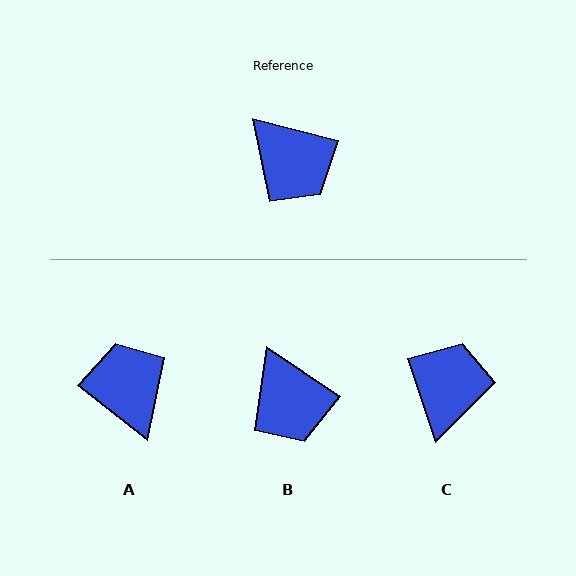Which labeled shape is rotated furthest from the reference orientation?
A, about 156 degrees away.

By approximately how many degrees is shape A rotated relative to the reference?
Approximately 156 degrees counter-clockwise.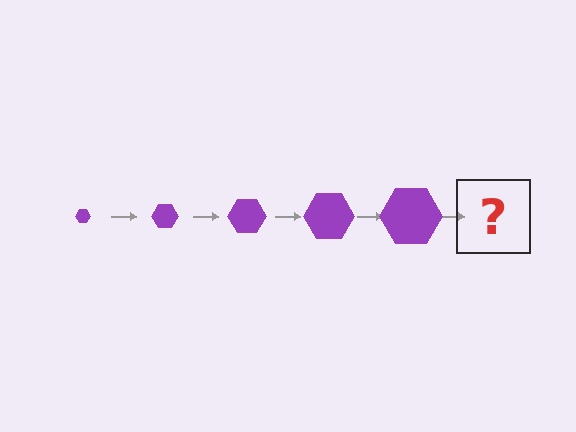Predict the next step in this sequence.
The next step is a purple hexagon, larger than the previous one.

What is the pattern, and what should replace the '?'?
The pattern is that the hexagon gets progressively larger each step. The '?' should be a purple hexagon, larger than the previous one.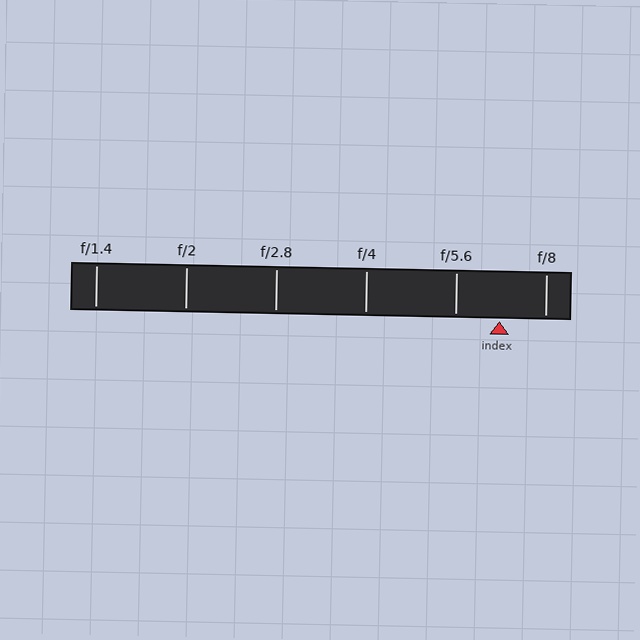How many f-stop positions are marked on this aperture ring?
There are 6 f-stop positions marked.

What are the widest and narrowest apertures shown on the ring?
The widest aperture shown is f/1.4 and the narrowest is f/8.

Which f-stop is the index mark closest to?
The index mark is closest to f/5.6.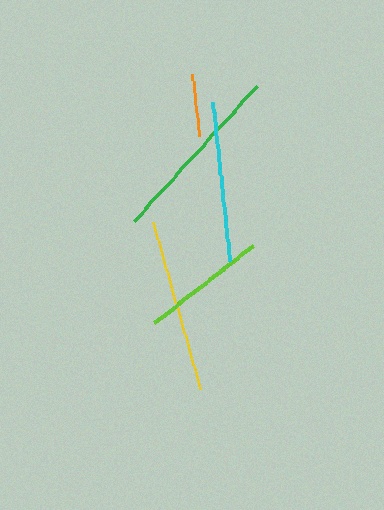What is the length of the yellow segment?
The yellow segment is approximately 173 pixels long.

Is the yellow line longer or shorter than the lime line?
The yellow line is longer than the lime line.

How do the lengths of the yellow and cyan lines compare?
The yellow and cyan lines are approximately the same length.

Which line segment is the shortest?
The orange line is the shortest at approximately 62 pixels.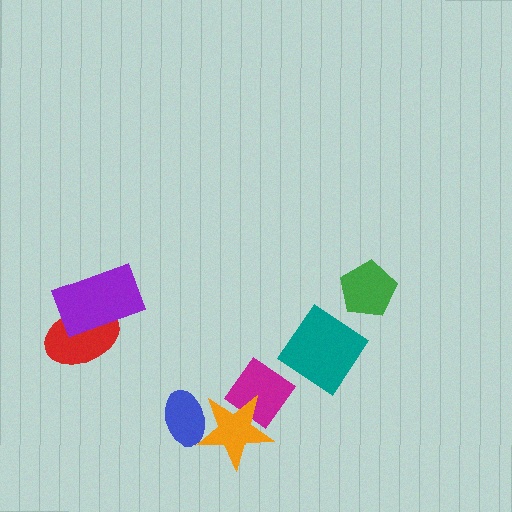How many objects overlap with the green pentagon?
0 objects overlap with the green pentagon.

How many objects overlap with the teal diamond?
0 objects overlap with the teal diamond.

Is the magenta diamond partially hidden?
Yes, it is partially covered by another shape.